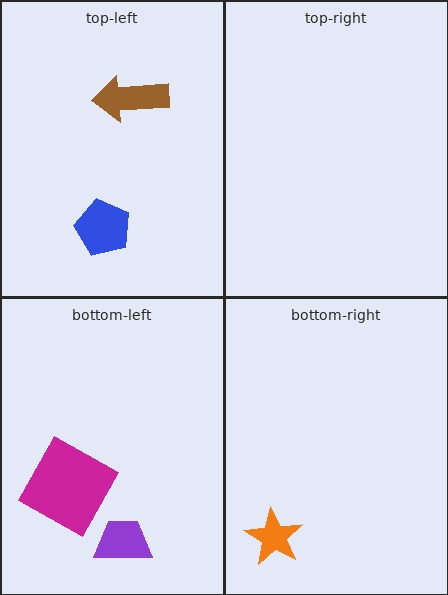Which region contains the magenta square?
The bottom-left region.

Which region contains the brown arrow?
The top-left region.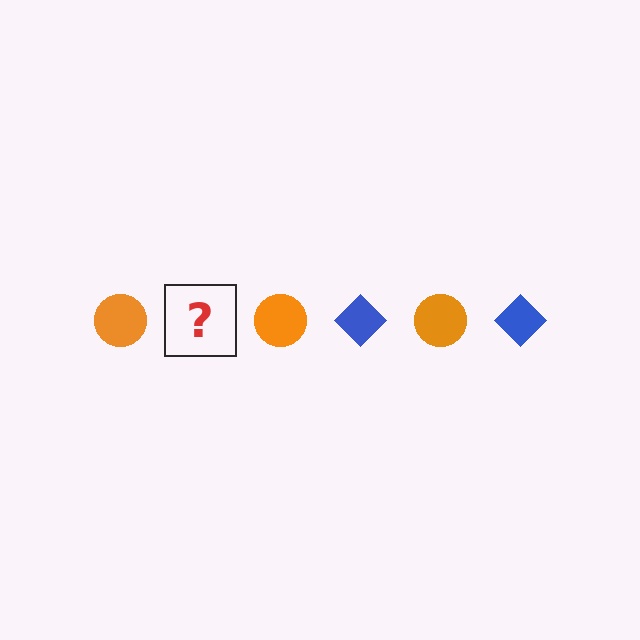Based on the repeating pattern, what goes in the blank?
The blank should be a blue diamond.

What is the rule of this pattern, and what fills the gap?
The rule is that the pattern alternates between orange circle and blue diamond. The gap should be filled with a blue diamond.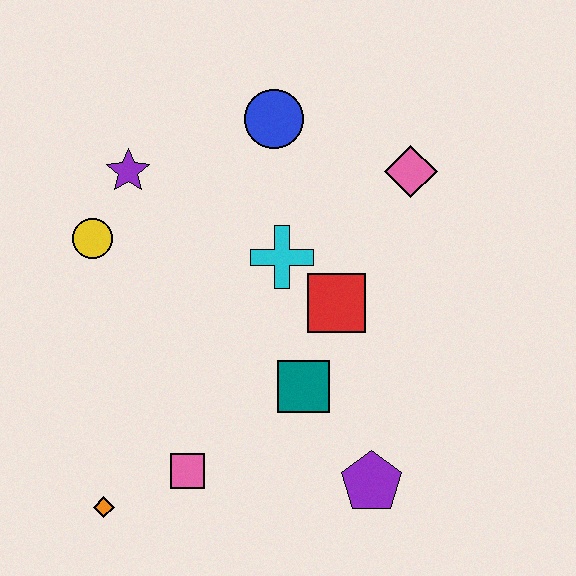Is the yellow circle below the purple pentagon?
No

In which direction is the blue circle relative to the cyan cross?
The blue circle is above the cyan cross.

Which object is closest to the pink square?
The orange diamond is closest to the pink square.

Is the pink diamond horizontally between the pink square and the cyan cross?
No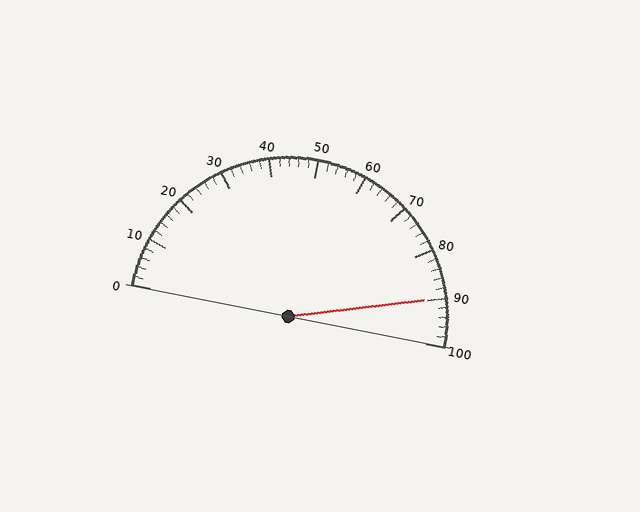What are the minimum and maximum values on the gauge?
The gauge ranges from 0 to 100.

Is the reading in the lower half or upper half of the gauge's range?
The reading is in the upper half of the range (0 to 100).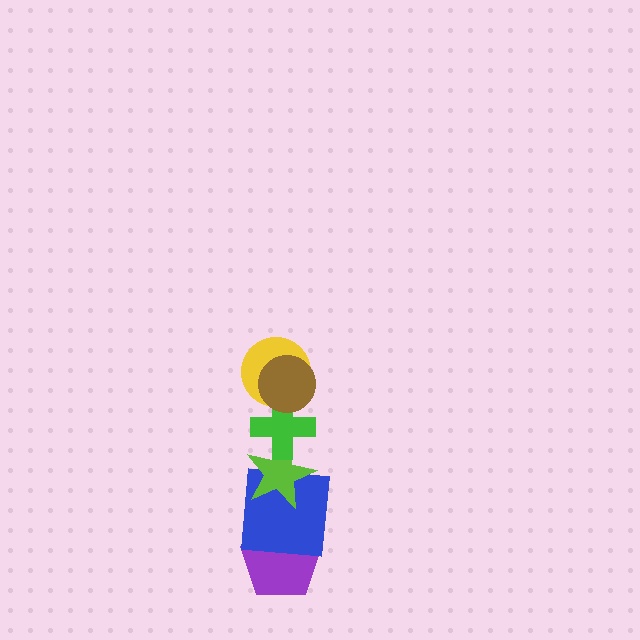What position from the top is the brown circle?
The brown circle is 1st from the top.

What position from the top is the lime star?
The lime star is 4th from the top.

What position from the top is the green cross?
The green cross is 3rd from the top.